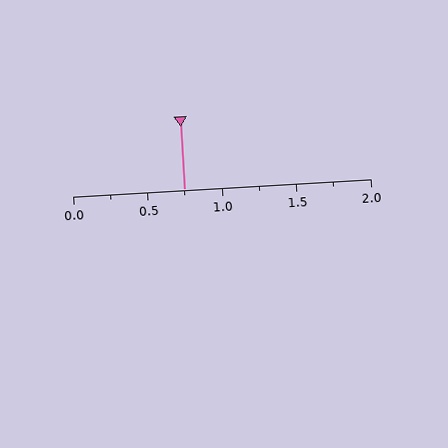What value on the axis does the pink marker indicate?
The marker indicates approximately 0.75.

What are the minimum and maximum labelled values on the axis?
The axis runs from 0.0 to 2.0.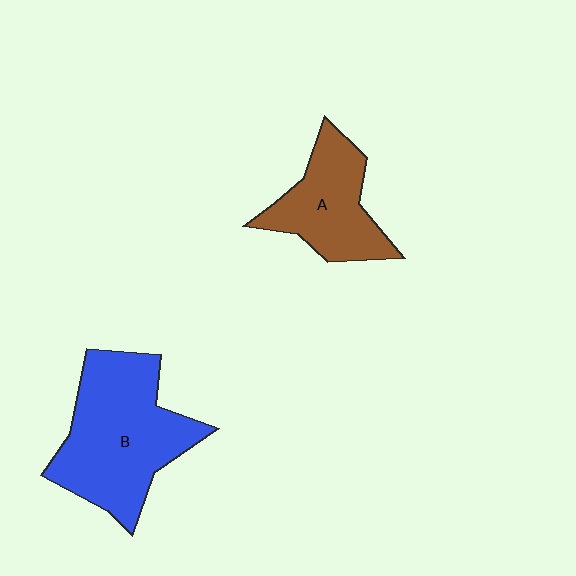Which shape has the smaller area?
Shape A (brown).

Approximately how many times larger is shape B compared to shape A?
Approximately 1.6 times.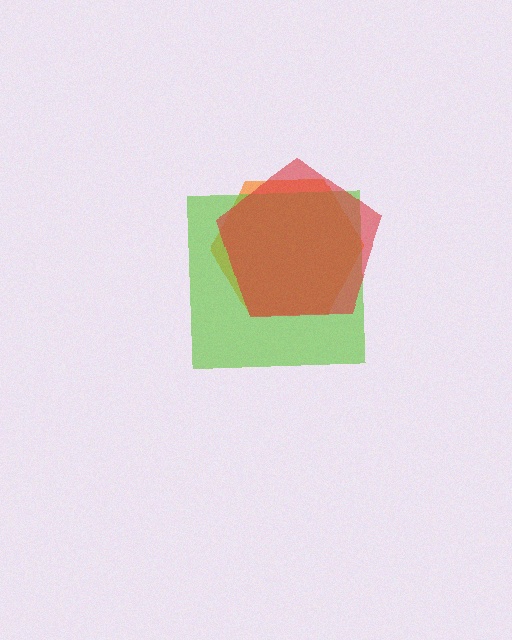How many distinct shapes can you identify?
There are 3 distinct shapes: an orange hexagon, a lime square, a red pentagon.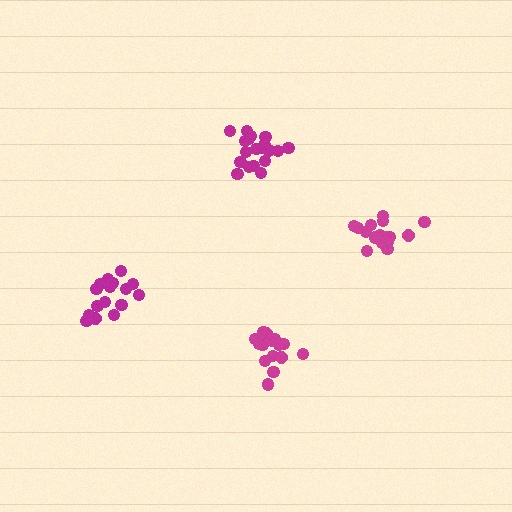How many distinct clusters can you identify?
There are 4 distinct clusters.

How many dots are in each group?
Group 1: 16 dots, Group 2: 16 dots, Group 3: 16 dots, Group 4: 19 dots (67 total).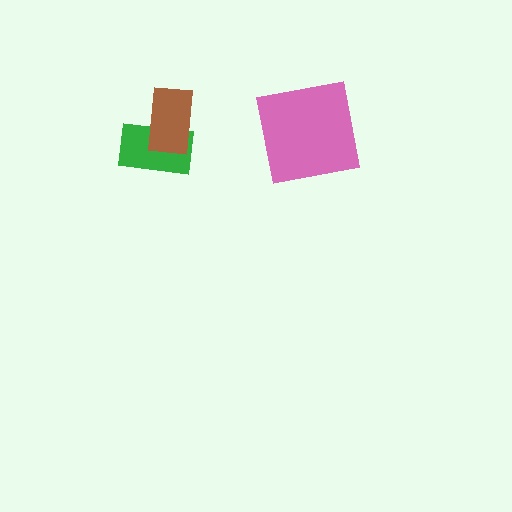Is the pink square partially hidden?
No, no other shape covers it.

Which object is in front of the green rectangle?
The brown rectangle is in front of the green rectangle.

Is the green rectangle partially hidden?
Yes, it is partially covered by another shape.